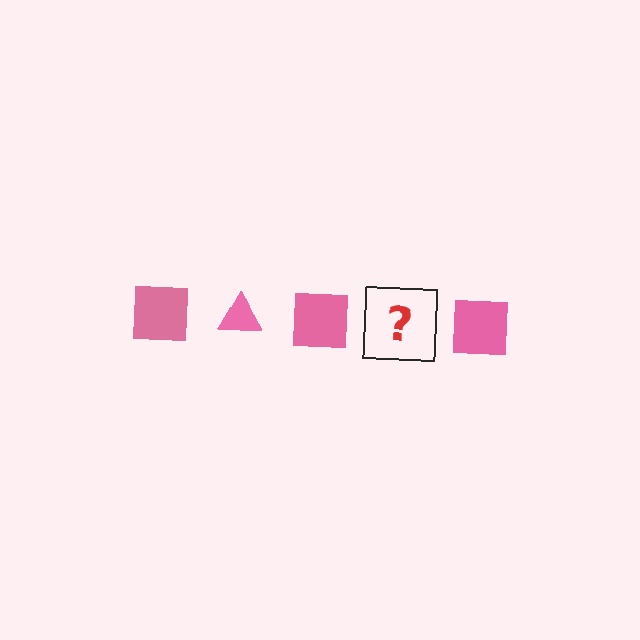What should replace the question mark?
The question mark should be replaced with a pink triangle.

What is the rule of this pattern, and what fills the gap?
The rule is that the pattern cycles through square, triangle shapes in pink. The gap should be filled with a pink triangle.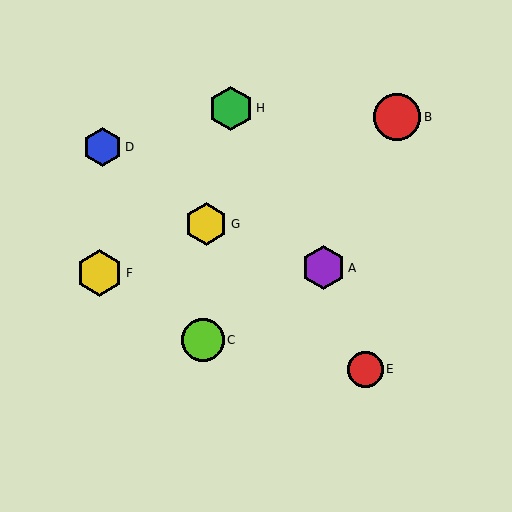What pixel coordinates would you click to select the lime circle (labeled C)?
Click at (203, 340) to select the lime circle C.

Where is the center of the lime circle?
The center of the lime circle is at (203, 340).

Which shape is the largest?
The red circle (labeled B) is the largest.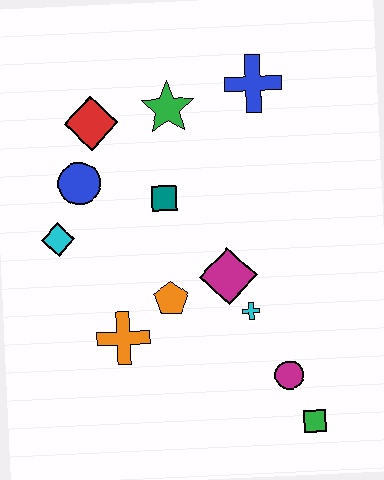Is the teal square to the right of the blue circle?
Yes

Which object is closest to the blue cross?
The green star is closest to the blue cross.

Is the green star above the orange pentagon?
Yes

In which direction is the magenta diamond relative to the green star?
The magenta diamond is below the green star.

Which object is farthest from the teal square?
The green square is farthest from the teal square.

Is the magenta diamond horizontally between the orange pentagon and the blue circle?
No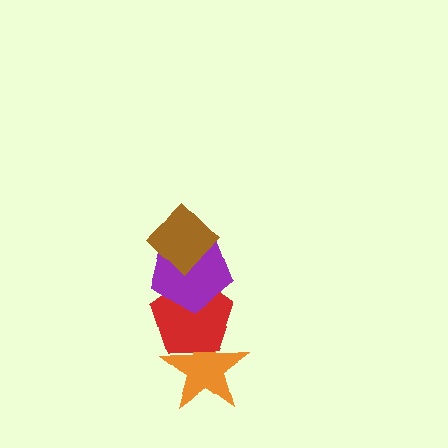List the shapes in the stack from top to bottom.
From top to bottom: the brown diamond, the purple pentagon, the red pentagon, the orange star.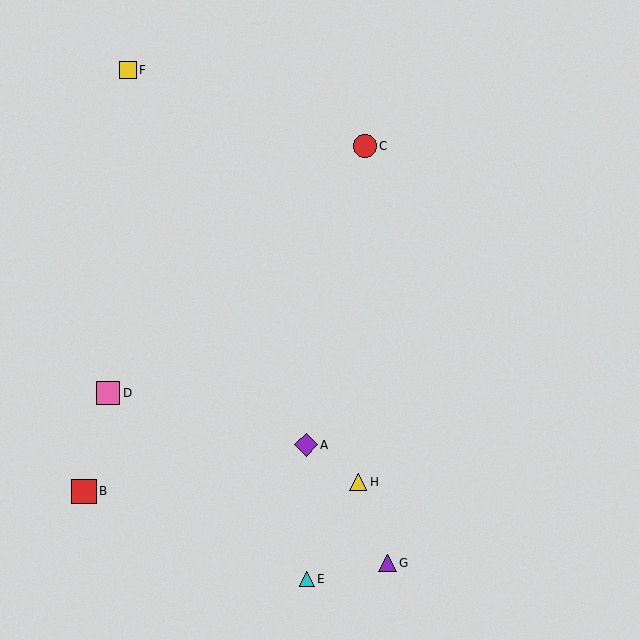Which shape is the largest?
The red square (labeled B) is the largest.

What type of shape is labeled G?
Shape G is a purple triangle.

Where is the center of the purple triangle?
The center of the purple triangle is at (387, 563).